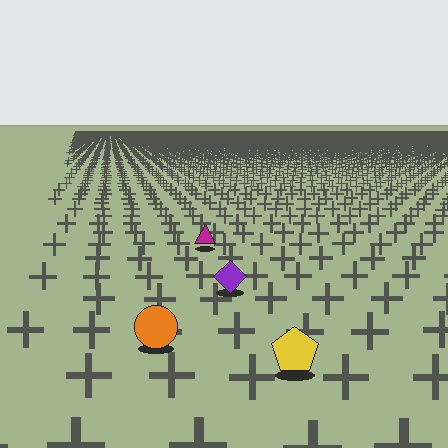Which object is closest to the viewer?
The yellow pentagon is closest. The texture marks near it are larger and more spread out.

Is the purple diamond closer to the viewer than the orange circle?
No. The orange circle is closer — you can tell from the texture gradient: the ground texture is coarser near it.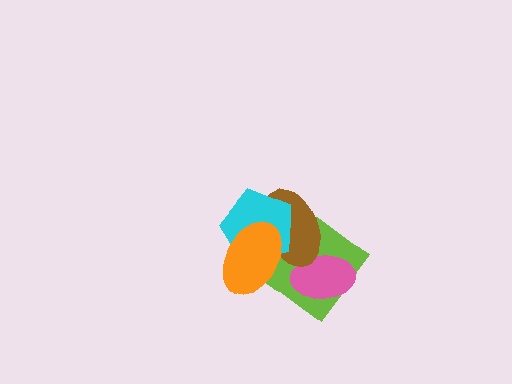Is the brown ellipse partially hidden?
Yes, it is partially covered by another shape.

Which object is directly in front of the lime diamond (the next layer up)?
The pink ellipse is directly in front of the lime diamond.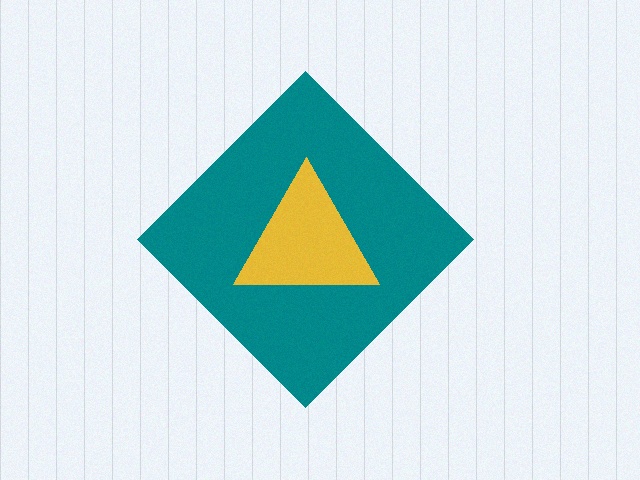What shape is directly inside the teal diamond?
The yellow triangle.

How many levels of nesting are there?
2.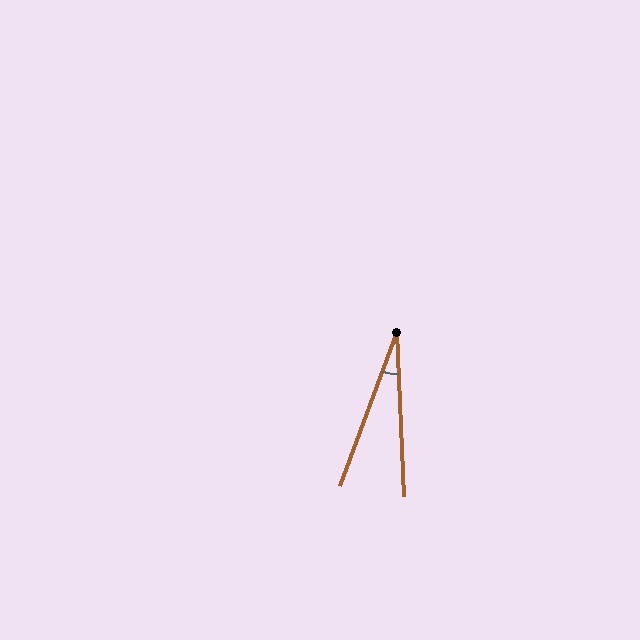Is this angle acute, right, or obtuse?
It is acute.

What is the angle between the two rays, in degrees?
Approximately 23 degrees.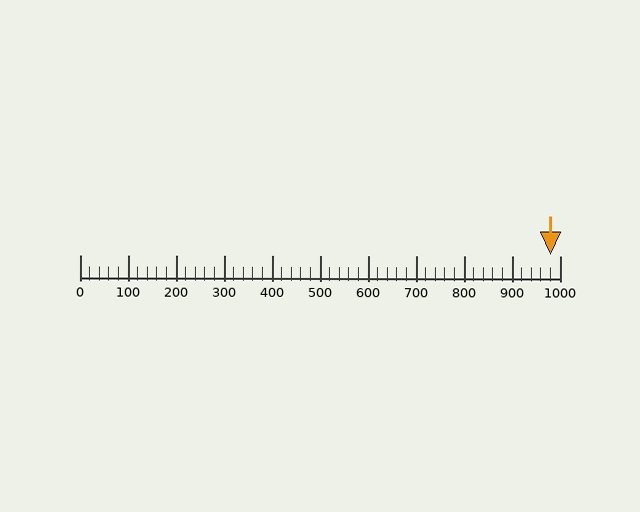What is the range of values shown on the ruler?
The ruler shows values from 0 to 1000.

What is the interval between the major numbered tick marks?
The major tick marks are spaced 100 units apart.